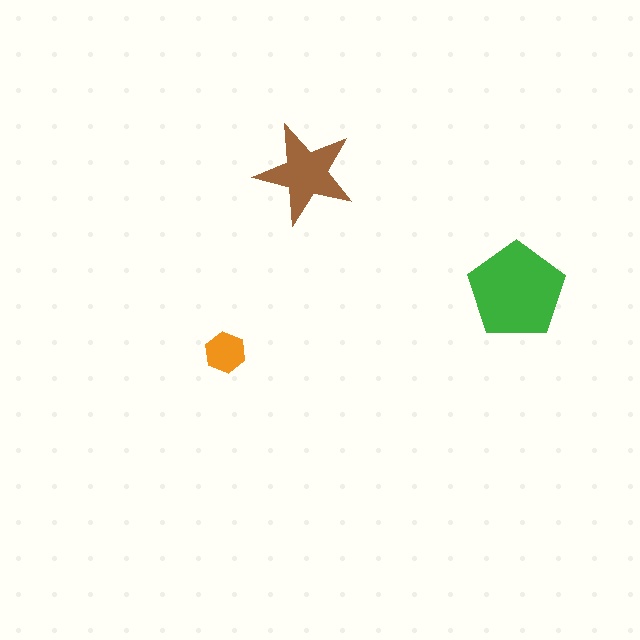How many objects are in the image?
There are 3 objects in the image.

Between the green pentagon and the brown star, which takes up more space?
The green pentagon.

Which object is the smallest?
The orange hexagon.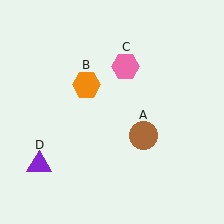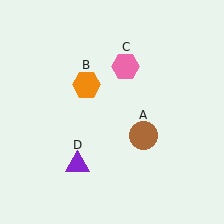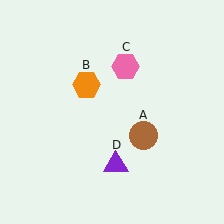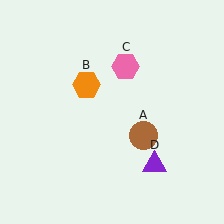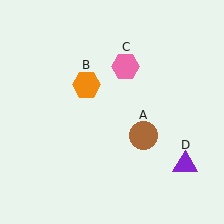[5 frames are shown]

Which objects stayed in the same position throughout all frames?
Brown circle (object A) and orange hexagon (object B) and pink hexagon (object C) remained stationary.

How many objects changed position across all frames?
1 object changed position: purple triangle (object D).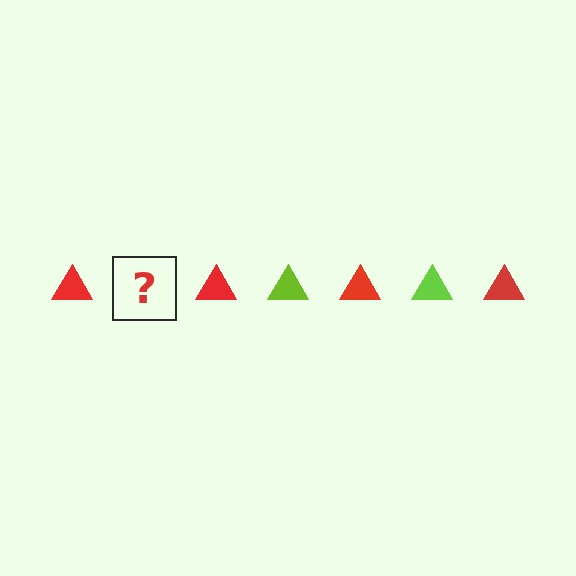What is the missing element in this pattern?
The missing element is a lime triangle.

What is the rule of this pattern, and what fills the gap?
The rule is that the pattern cycles through red, lime triangles. The gap should be filled with a lime triangle.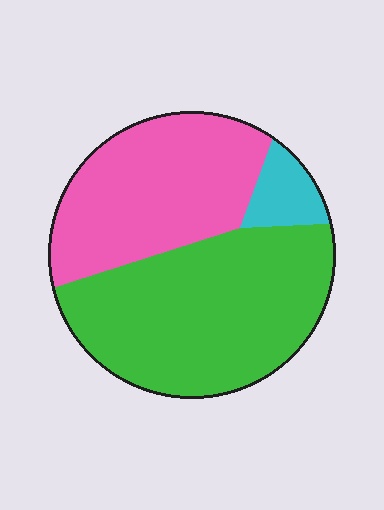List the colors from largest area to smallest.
From largest to smallest: green, pink, cyan.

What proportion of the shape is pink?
Pink takes up about two fifths (2/5) of the shape.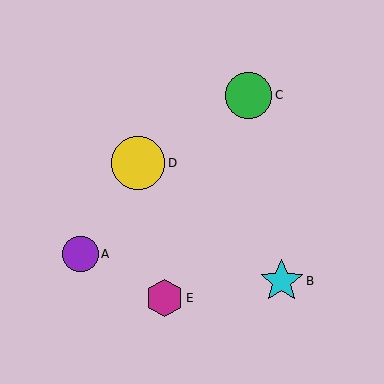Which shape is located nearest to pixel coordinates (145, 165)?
The yellow circle (labeled D) at (138, 163) is nearest to that location.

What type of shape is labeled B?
Shape B is a cyan star.